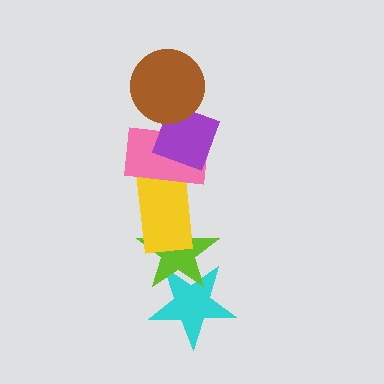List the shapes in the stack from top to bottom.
From top to bottom: the brown circle, the purple diamond, the pink rectangle, the yellow rectangle, the lime star, the cyan star.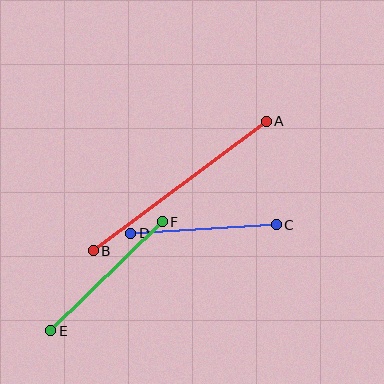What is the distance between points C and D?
The distance is approximately 146 pixels.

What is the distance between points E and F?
The distance is approximately 156 pixels.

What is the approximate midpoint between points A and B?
The midpoint is at approximately (180, 186) pixels.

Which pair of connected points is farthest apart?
Points A and B are farthest apart.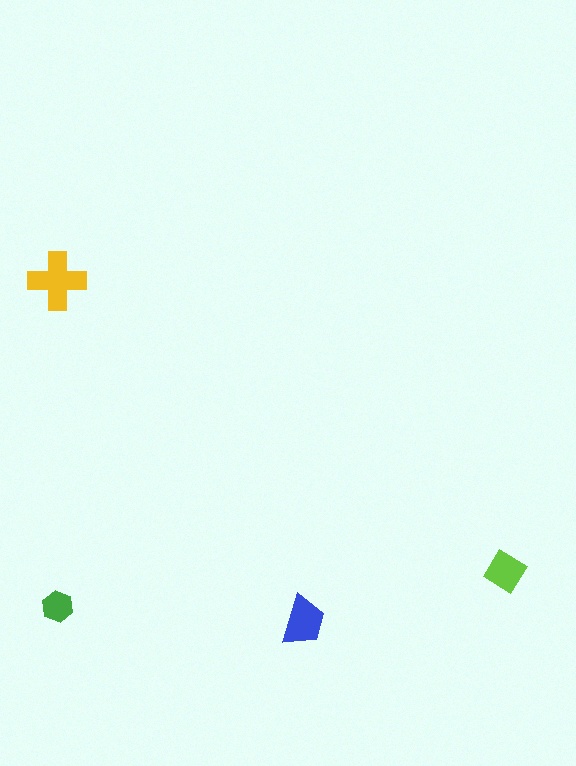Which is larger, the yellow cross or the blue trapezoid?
The yellow cross.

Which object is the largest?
The yellow cross.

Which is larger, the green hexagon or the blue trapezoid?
The blue trapezoid.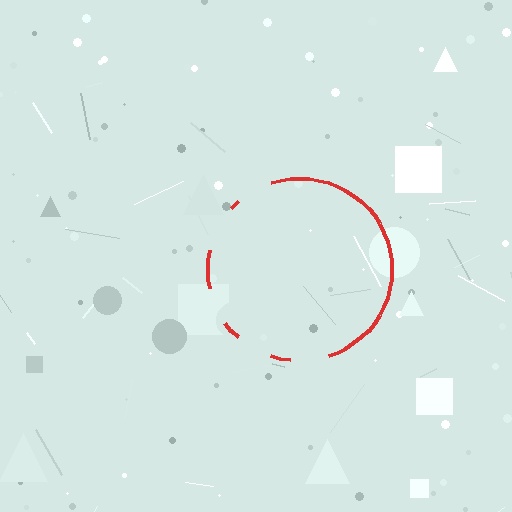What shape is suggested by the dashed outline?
The dashed outline suggests a circle.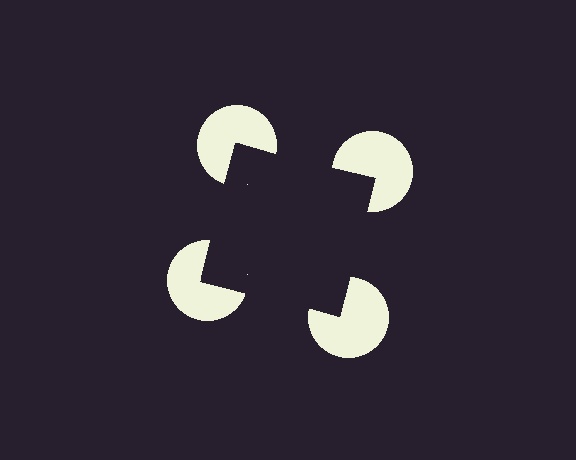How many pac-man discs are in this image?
There are 4 — one at each vertex of the illusory square.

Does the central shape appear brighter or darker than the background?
It typically appears slightly darker than the background, even though no actual brightness change is drawn.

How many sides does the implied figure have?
4 sides.